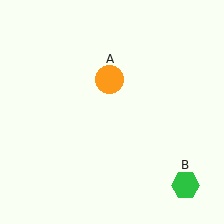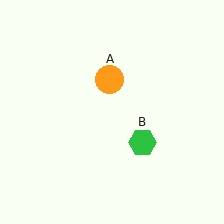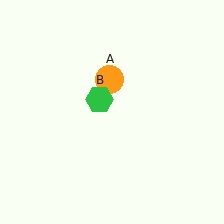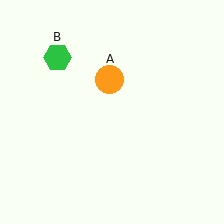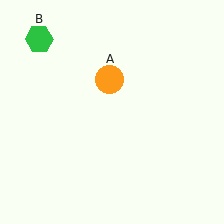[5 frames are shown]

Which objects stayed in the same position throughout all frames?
Orange circle (object A) remained stationary.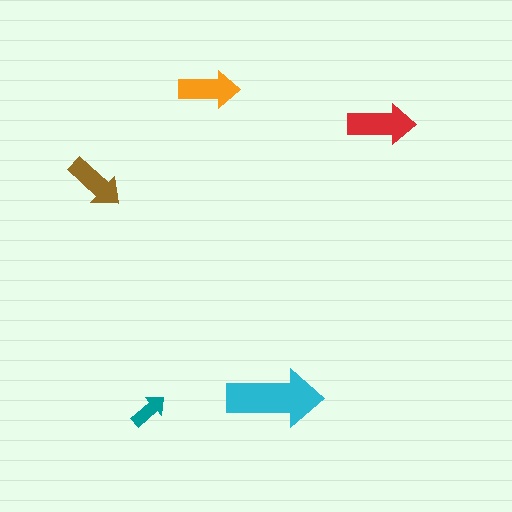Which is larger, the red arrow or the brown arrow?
The red one.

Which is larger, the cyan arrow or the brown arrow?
The cyan one.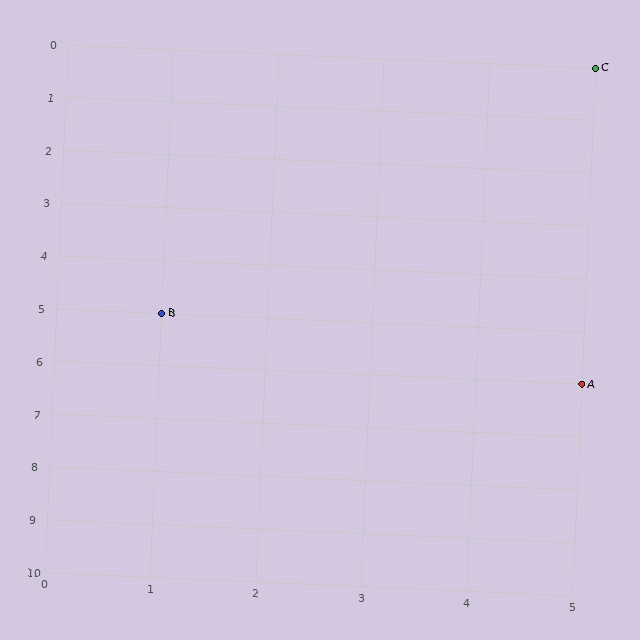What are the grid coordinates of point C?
Point C is at grid coordinates (5, 0).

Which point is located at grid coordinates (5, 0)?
Point C is at (5, 0).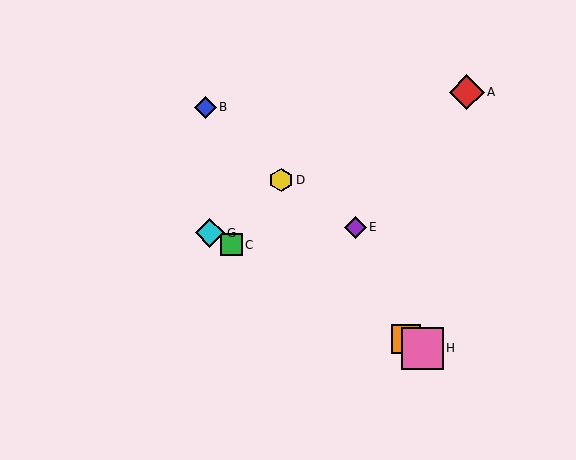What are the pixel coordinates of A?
Object A is at (467, 92).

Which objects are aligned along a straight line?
Objects C, F, G, H are aligned along a straight line.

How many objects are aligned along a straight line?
4 objects (C, F, G, H) are aligned along a straight line.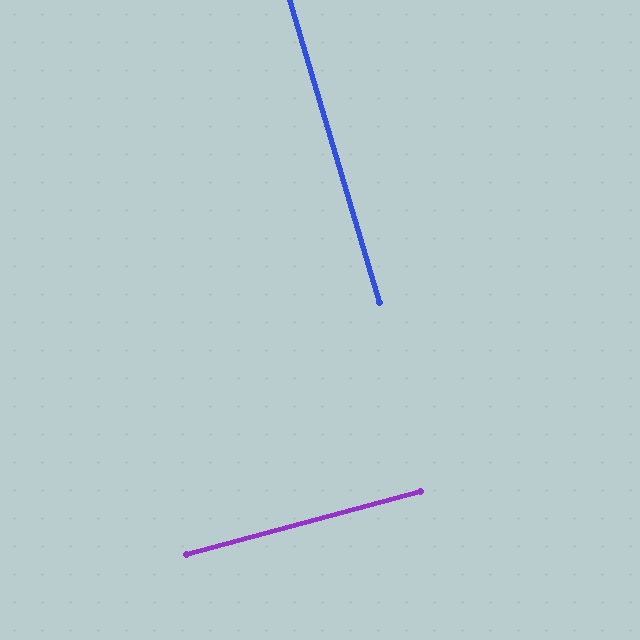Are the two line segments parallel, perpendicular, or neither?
Perpendicular — they meet at approximately 88°.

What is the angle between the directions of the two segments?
Approximately 88 degrees.